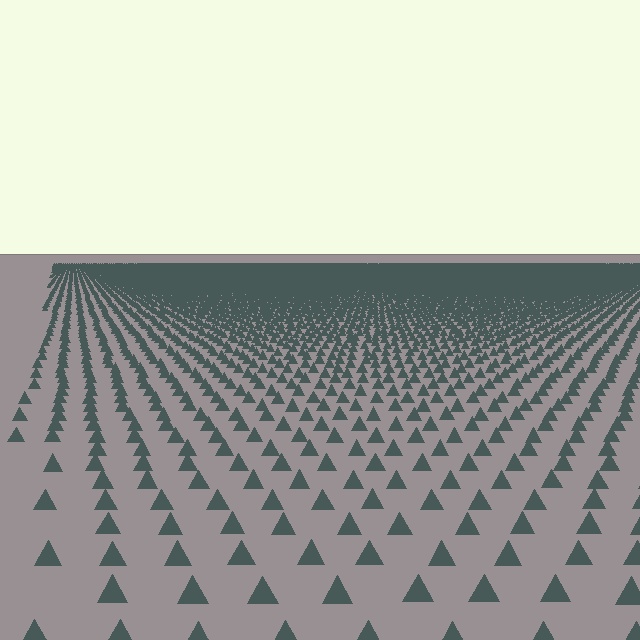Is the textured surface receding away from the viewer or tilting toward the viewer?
The surface is receding away from the viewer. Texture elements get smaller and denser toward the top.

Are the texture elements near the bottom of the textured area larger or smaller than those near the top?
Larger. Near the bottom, elements are closer to the viewer and appear at a bigger on-screen size.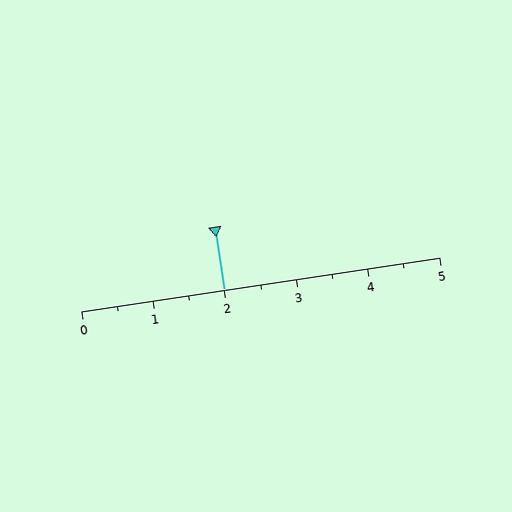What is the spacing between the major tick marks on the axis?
The major ticks are spaced 1 apart.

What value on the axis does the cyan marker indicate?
The marker indicates approximately 2.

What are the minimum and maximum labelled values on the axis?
The axis runs from 0 to 5.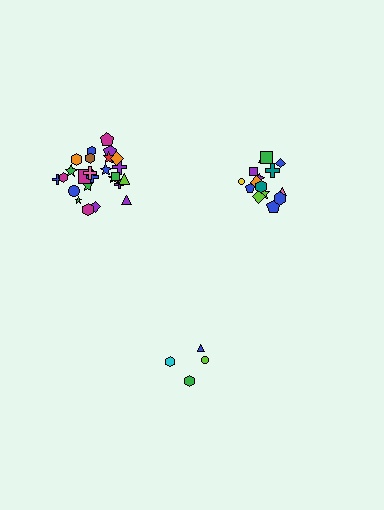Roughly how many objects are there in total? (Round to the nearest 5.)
Roughly 45 objects in total.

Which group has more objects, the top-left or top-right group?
The top-left group.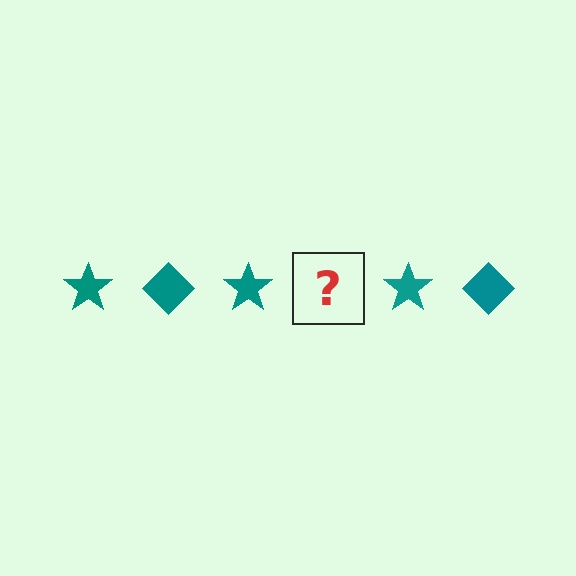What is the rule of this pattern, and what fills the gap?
The rule is that the pattern cycles through star, diamond shapes in teal. The gap should be filled with a teal diamond.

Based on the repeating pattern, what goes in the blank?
The blank should be a teal diamond.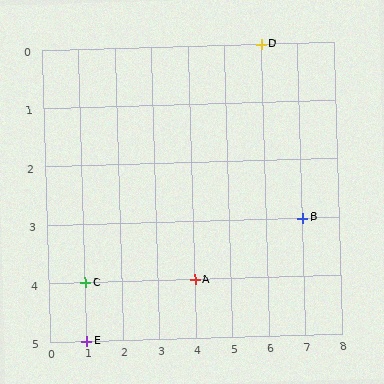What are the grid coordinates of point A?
Point A is at grid coordinates (4, 4).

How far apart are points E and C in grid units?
Points E and C are 1 row apart.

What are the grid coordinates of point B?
Point B is at grid coordinates (7, 3).